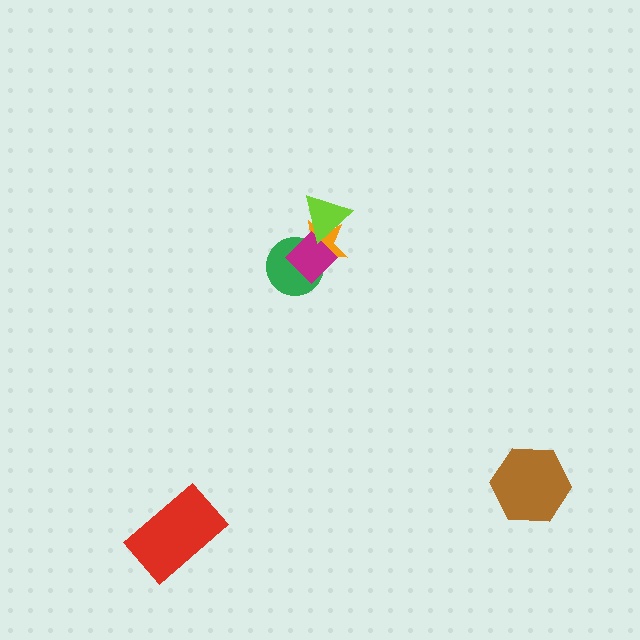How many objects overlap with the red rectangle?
0 objects overlap with the red rectangle.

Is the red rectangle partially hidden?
No, no other shape covers it.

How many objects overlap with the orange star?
3 objects overlap with the orange star.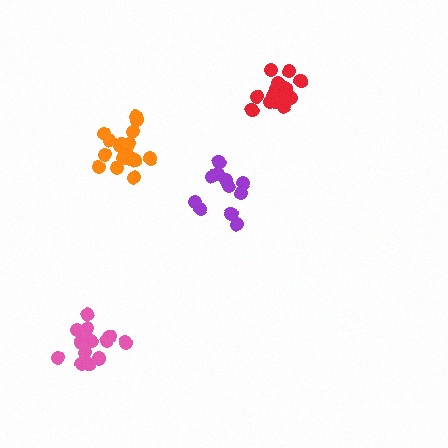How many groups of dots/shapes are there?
There are 4 groups.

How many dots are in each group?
Group 1: 17 dots, Group 2: 17 dots, Group 3: 14 dots, Group 4: 12 dots (60 total).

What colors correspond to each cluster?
The clusters are colored: orange, red, pink, purple.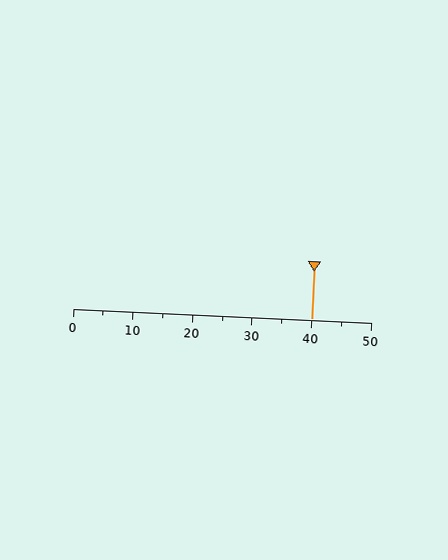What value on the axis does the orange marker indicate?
The marker indicates approximately 40.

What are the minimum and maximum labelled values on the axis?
The axis runs from 0 to 50.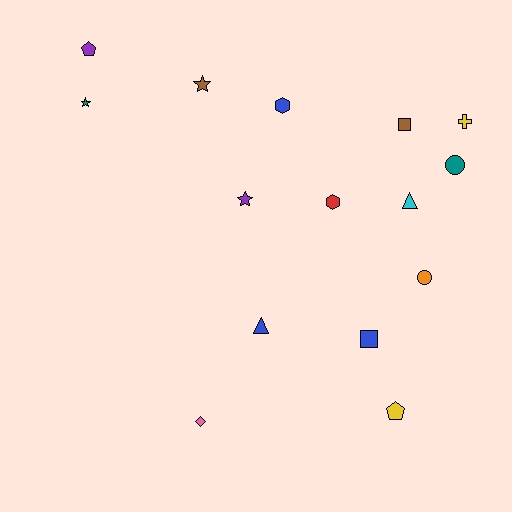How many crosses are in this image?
There is 1 cross.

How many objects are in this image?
There are 15 objects.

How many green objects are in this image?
There are no green objects.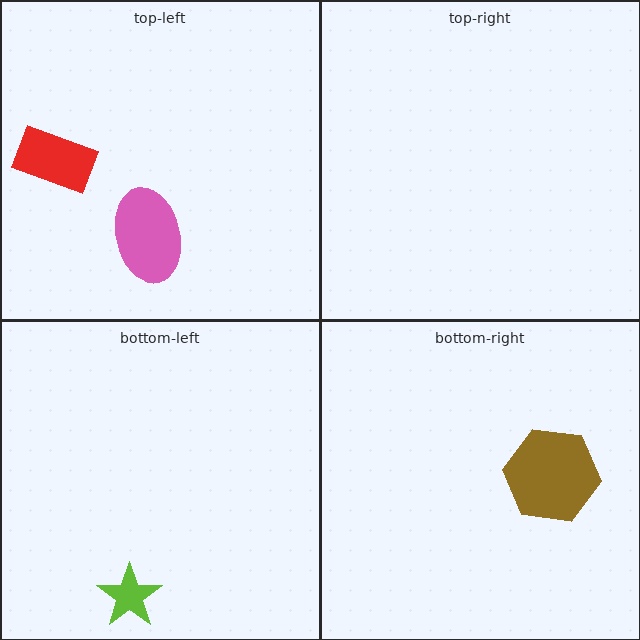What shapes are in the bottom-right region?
The brown hexagon.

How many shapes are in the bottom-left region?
1.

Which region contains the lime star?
The bottom-left region.